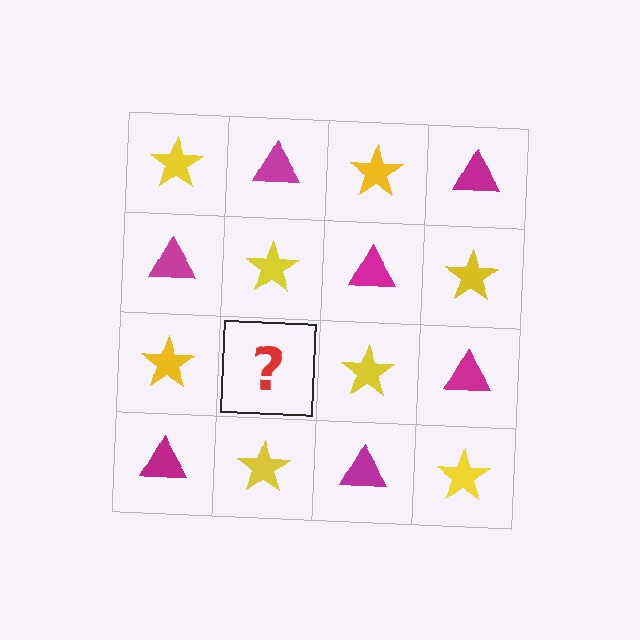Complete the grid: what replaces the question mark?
The question mark should be replaced with a magenta triangle.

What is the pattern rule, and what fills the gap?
The rule is that it alternates yellow star and magenta triangle in a checkerboard pattern. The gap should be filled with a magenta triangle.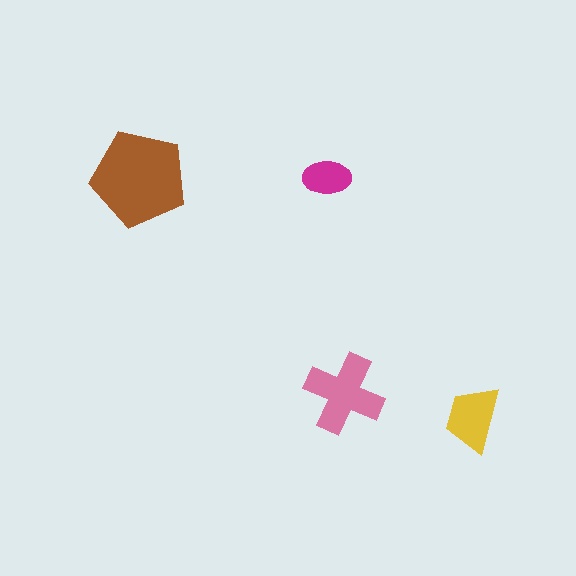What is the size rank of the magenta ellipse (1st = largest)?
4th.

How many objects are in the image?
There are 4 objects in the image.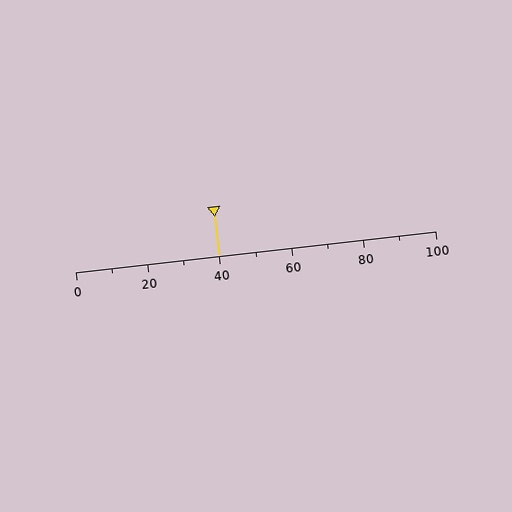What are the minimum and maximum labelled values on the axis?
The axis runs from 0 to 100.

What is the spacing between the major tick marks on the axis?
The major ticks are spaced 20 apart.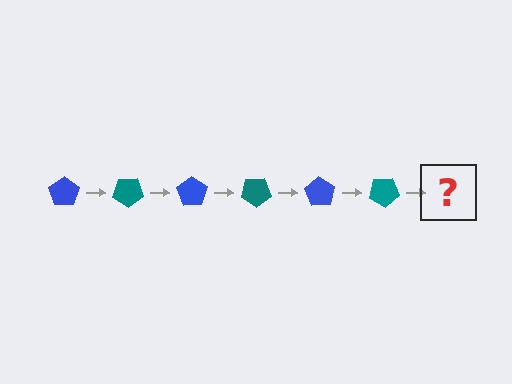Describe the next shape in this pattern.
It should be a blue pentagon, rotated 210 degrees from the start.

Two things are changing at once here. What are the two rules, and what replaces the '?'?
The two rules are that it rotates 35 degrees each step and the color cycles through blue and teal. The '?' should be a blue pentagon, rotated 210 degrees from the start.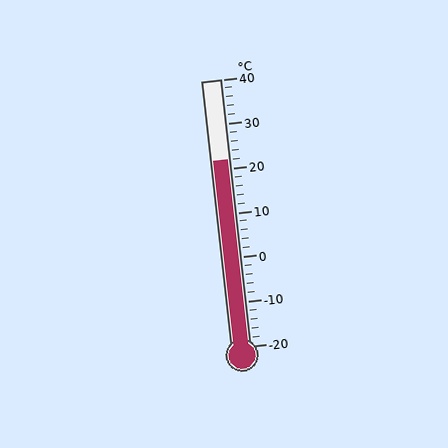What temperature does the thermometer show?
The thermometer shows approximately 22°C.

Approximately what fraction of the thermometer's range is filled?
The thermometer is filled to approximately 70% of its range.